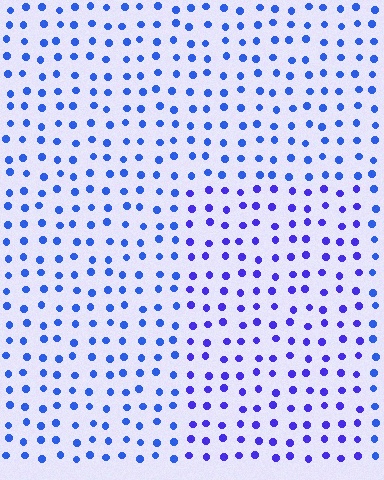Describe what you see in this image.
The image is filled with small blue elements in a uniform arrangement. A rectangle-shaped region is visible where the elements are tinted to a slightly different hue, forming a subtle color boundary.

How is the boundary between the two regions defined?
The boundary is defined purely by a slight shift in hue (about 25 degrees). Spacing, size, and orientation are identical on both sides.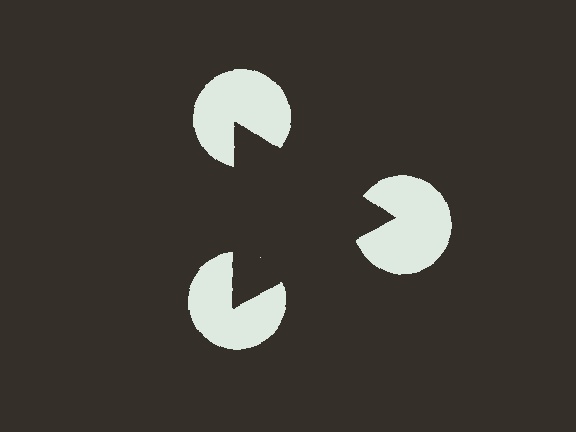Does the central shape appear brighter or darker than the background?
It typically appears slightly darker than the background, even though no actual brightness change is drawn.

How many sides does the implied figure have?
3 sides.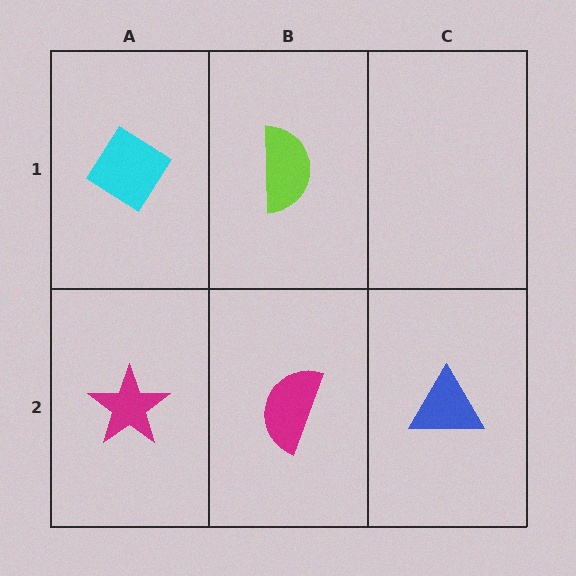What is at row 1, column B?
A lime semicircle.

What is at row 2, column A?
A magenta star.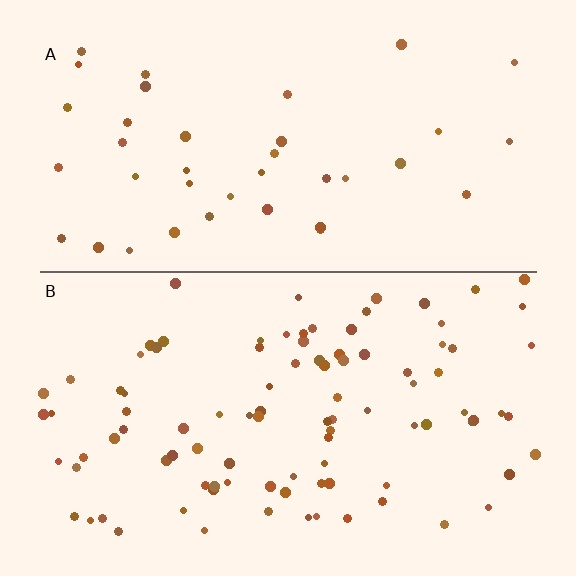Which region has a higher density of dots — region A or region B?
B (the bottom).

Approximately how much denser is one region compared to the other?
Approximately 2.5× — region B over region A.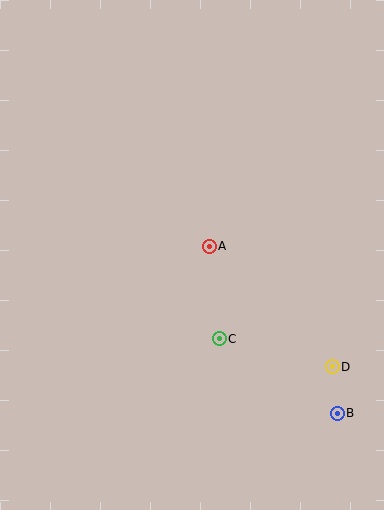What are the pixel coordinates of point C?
Point C is at (219, 339).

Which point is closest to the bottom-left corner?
Point C is closest to the bottom-left corner.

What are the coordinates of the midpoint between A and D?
The midpoint between A and D is at (271, 306).